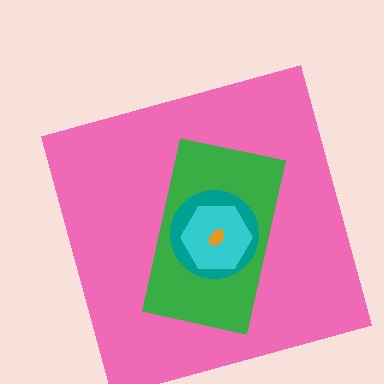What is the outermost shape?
The pink square.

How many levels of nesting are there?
5.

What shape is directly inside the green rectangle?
The teal circle.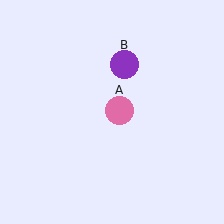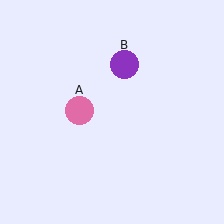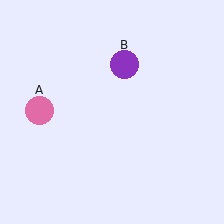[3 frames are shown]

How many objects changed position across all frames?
1 object changed position: pink circle (object A).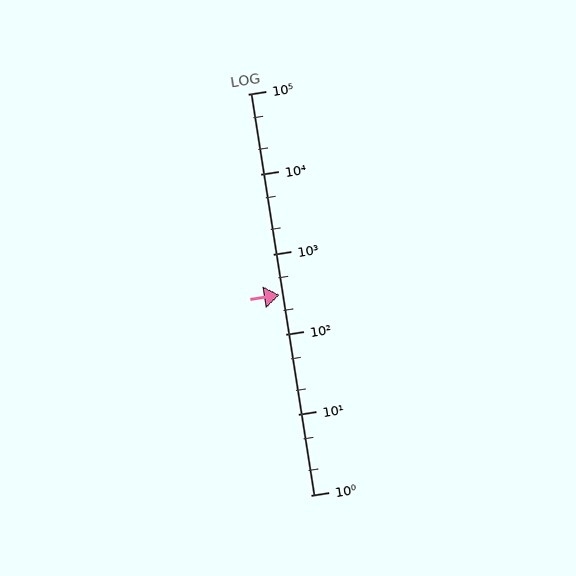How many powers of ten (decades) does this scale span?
The scale spans 5 decades, from 1 to 100000.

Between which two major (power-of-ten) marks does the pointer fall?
The pointer is between 100 and 1000.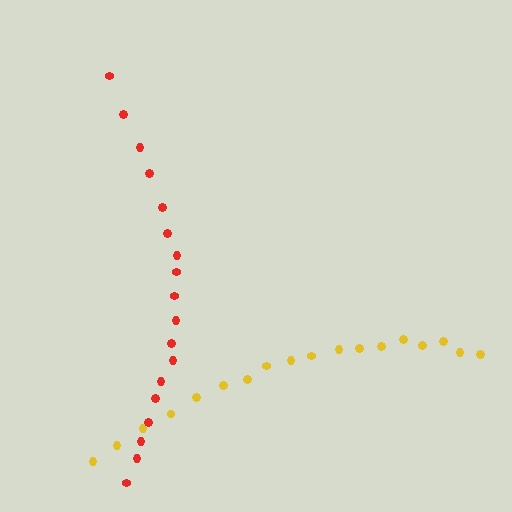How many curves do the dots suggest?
There are 2 distinct paths.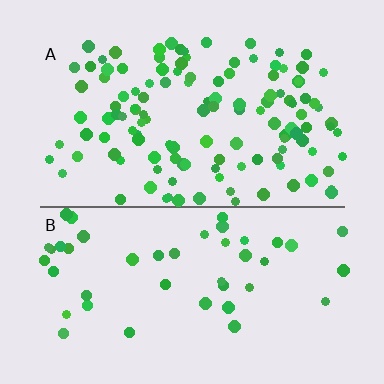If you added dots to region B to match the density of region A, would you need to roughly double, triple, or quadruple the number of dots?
Approximately triple.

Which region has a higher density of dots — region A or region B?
A (the top).